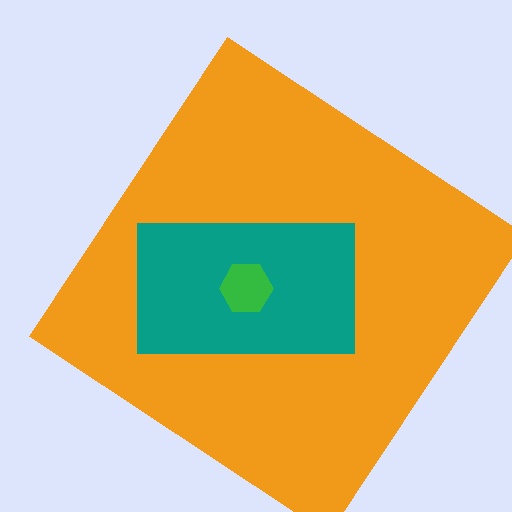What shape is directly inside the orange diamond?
The teal rectangle.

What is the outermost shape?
The orange diamond.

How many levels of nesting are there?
3.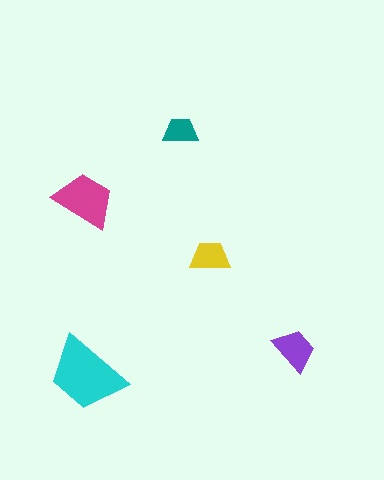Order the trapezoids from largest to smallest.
the cyan one, the magenta one, the purple one, the yellow one, the teal one.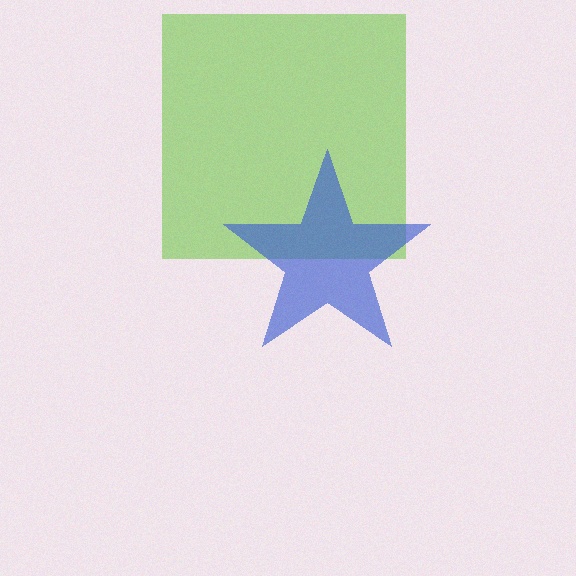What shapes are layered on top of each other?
The layered shapes are: a lime square, a blue star.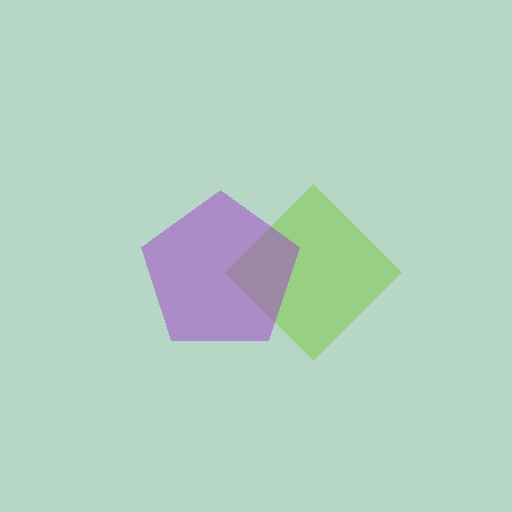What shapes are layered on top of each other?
The layered shapes are: a lime diamond, a purple pentagon.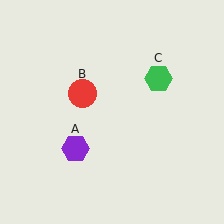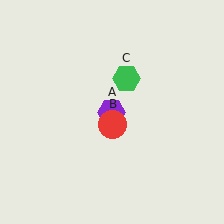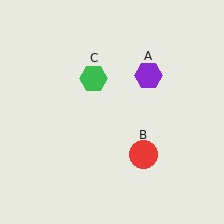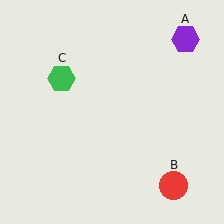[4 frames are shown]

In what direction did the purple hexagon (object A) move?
The purple hexagon (object A) moved up and to the right.